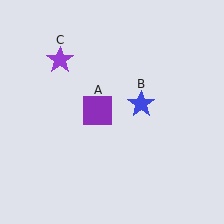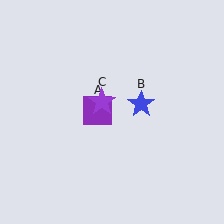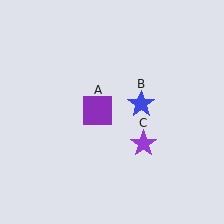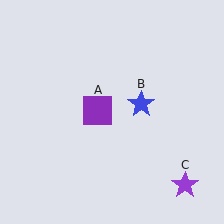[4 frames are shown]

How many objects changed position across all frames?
1 object changed position: purple star (object C).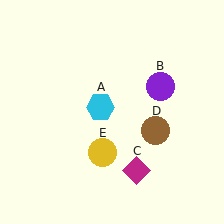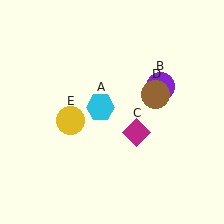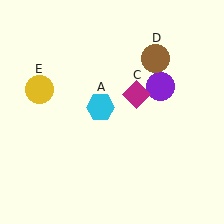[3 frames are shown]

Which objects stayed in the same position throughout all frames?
Cyan hexagon (object A) and purple circle (object B) remained stationary.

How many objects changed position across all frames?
3 objects changed position: magenta diamond (object C), brown circle (object D), yellow circle (object E).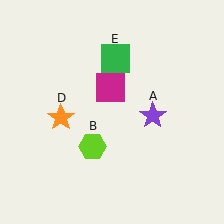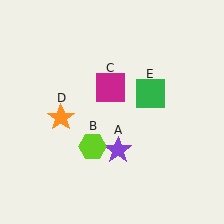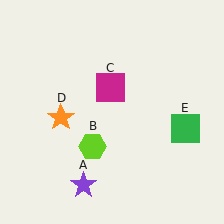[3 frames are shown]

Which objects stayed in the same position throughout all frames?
Lime hexagon (object B) and magenta square (object C) and orange star (object D) remained stationary.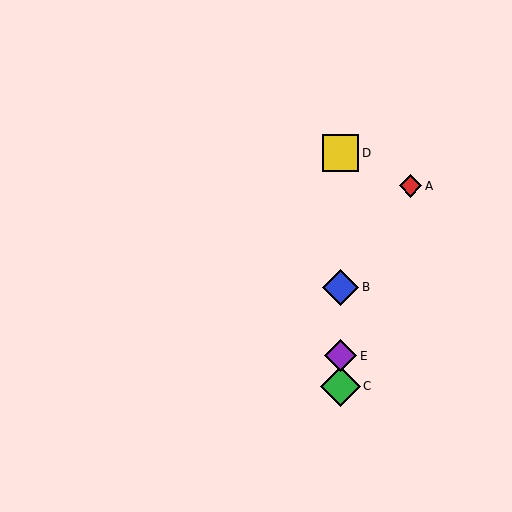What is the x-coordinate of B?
Object B is at x≈340.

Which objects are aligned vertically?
Objects B, C, D, E are aligned vertically.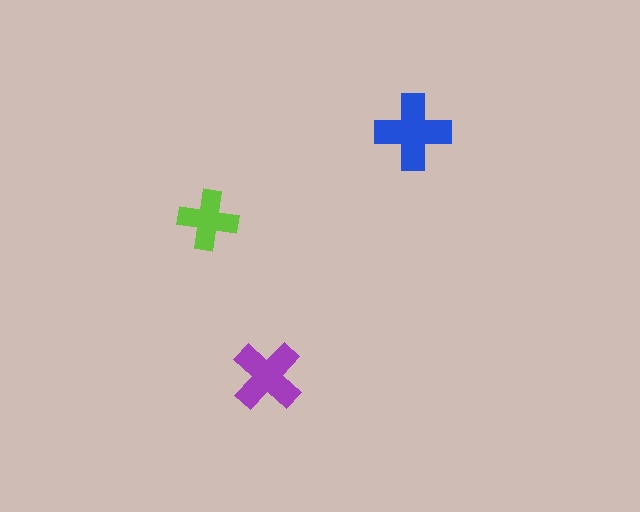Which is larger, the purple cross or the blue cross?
The blue one.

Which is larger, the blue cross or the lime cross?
The blue one.